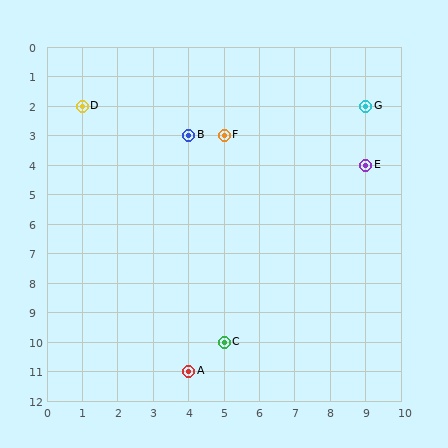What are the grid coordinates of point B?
Point B is at grid coordinates (4, 3).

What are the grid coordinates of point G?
Point G is at grid coordinates (9, 2).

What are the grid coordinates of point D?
Point D is at grid coordinates (1, 2).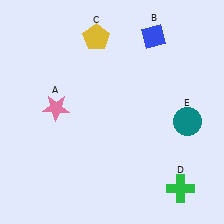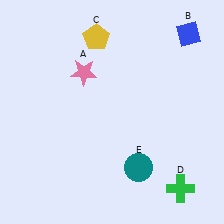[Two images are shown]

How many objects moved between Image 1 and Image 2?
3 objects moved between the two images.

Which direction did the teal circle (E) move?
The teal circle (E) moved left.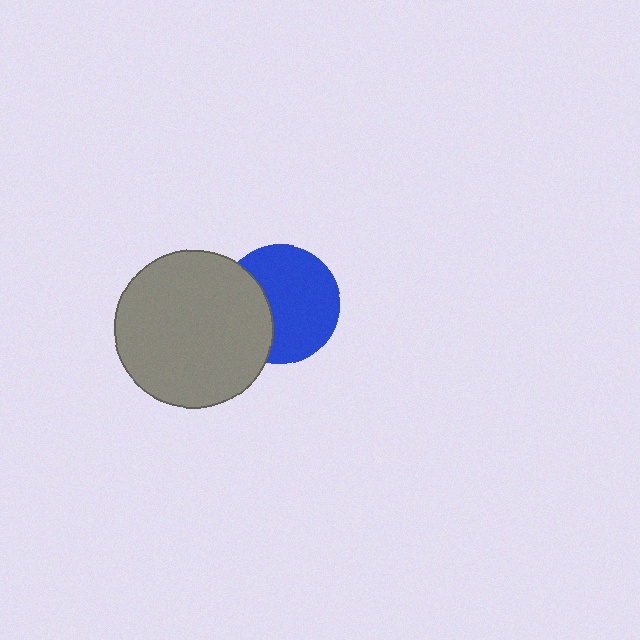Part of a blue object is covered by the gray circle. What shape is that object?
It is a circle.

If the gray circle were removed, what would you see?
You would see the complete blue circle.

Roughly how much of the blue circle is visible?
Most of it is visible (roughly 68%).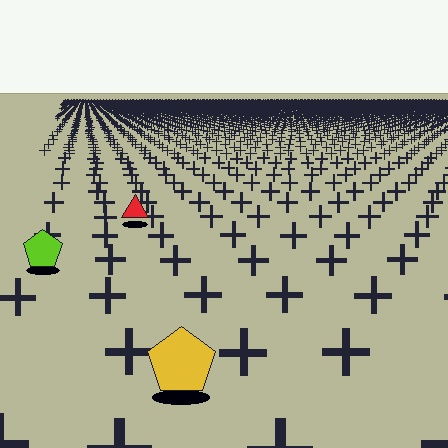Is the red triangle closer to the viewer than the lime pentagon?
No. The lime pentagon is closer — you can tell from the texture gradient: the ground texture is coarser near it.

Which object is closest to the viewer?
The yellow pentagon is closest. The texture marks near it are larger and more spread out.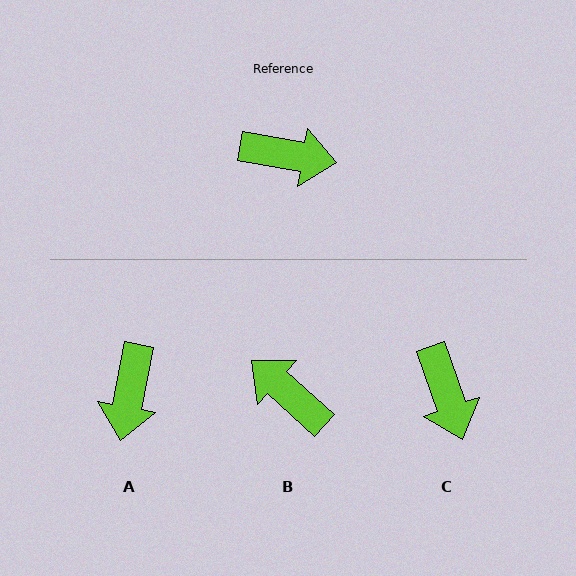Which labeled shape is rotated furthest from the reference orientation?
B, about 148 degrees away.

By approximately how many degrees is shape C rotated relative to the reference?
Approximately 61 degrees clockwise.